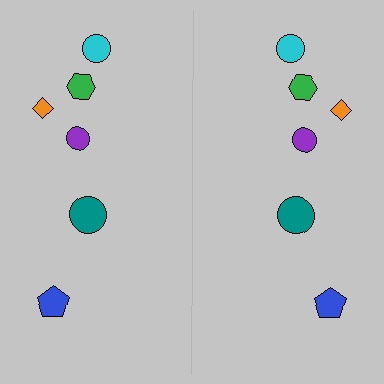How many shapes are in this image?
There are 12 shapes in this image.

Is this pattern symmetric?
Yes, this pattern has bilateral (reflection) symmetry.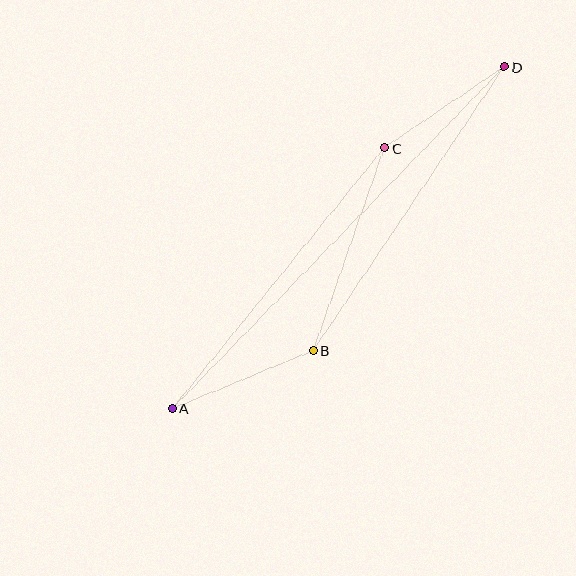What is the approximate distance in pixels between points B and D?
The distance between B and D is approximately 342 pixels.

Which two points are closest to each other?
Points C and D are closest to each other.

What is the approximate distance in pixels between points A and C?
The distance between A and C is approximately 336 pixels.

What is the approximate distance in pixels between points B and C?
The distance between B and C is approximately 215 pixels.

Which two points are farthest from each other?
Points A and D are farthest from each other.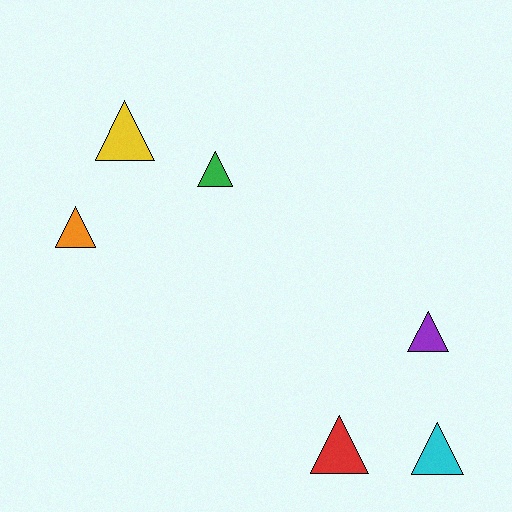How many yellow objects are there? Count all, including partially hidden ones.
There is 1 yellow object.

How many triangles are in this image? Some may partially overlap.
There are 6 triangles.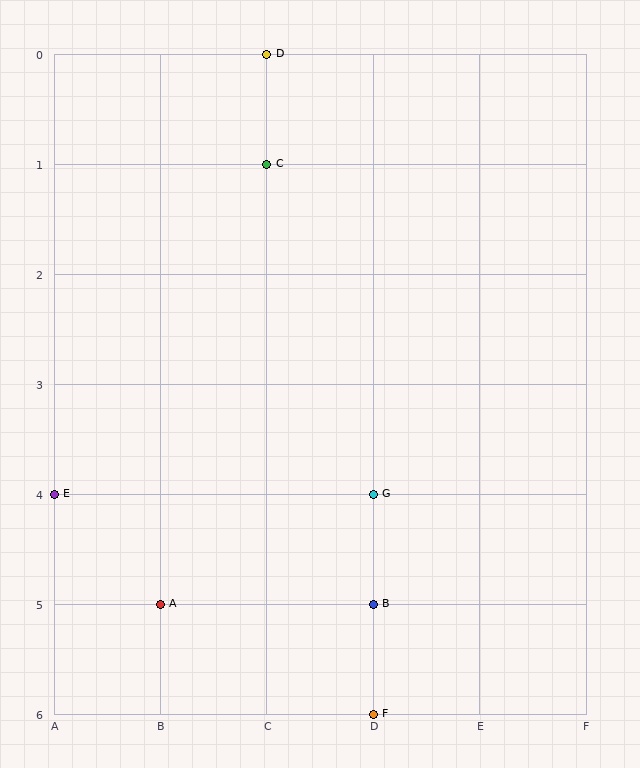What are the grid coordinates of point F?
Point F is at grid coordinates (D, 6).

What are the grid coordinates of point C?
Point C is at grid coordinates (C, 1).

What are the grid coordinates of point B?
Point B is at grid coordinates (D, 5).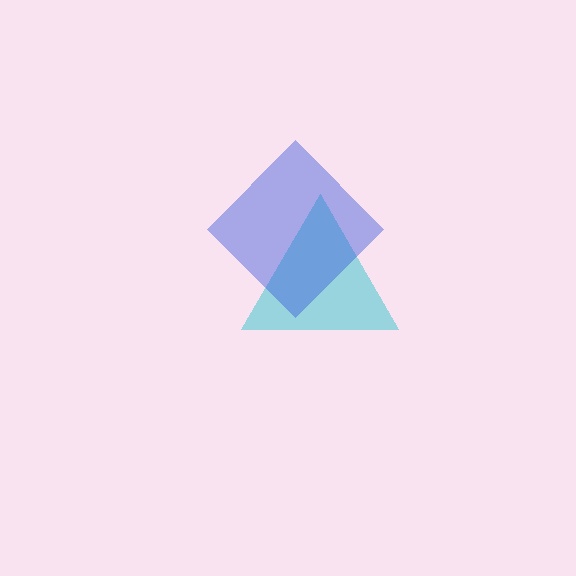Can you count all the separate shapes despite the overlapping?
Yes, there are 2 separate shapes.